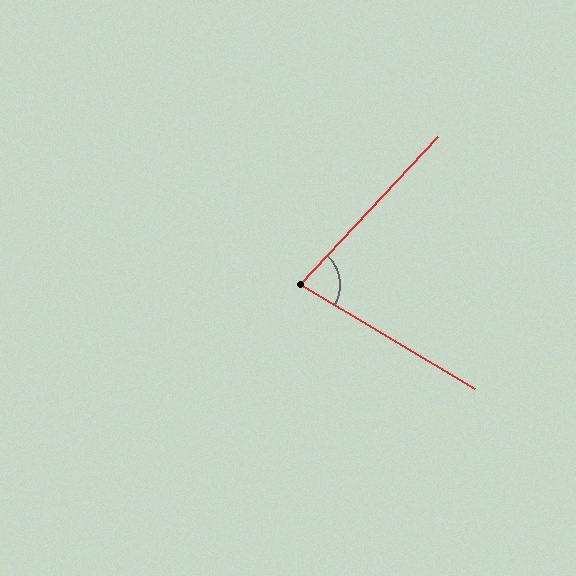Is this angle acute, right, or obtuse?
It is acute.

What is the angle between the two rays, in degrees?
Approximately 78 degrees.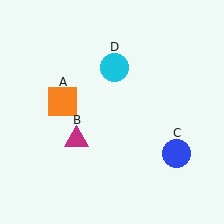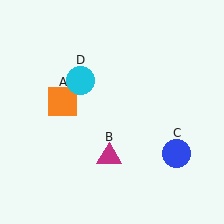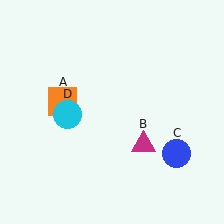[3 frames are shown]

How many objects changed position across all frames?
2 objects changed position: magenta triangle (object B), cyan circle (object D).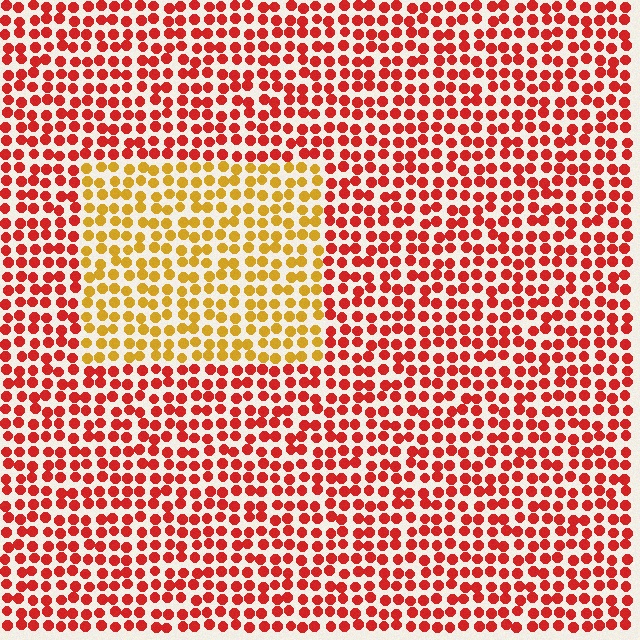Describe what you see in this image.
The image is filled with small red elements in a uniform arrangement. A rectangle-shaped region is visible where the elements are tinted to a slightly different hue, forming a subtle color boundary.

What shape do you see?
I see a rectangle.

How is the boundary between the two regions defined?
The boundary is defined purely by a slight shift in hue (about 45 degrees). Spacing, size, and orientation are identical on both sides.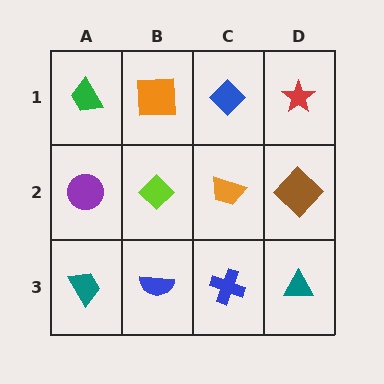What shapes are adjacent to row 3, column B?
A lime diamond (row 2, column B), a teal trapezoid (row 3, column A), a blue cross (row 3, column C).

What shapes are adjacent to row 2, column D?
A red star (row 1, column D), a teal triangle (row 3, column D), an orange trapezoid (row 2, column C).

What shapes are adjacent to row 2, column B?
An orange square (row 1, column B), a blue semicircle (row 3, column B), a purple circle (row 2, column A), an orange trapezoid (row 2, column C).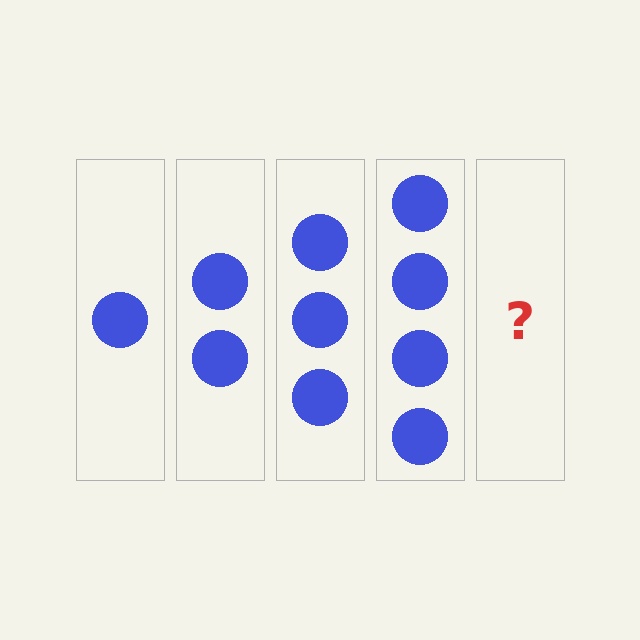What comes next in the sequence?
The next element should be 5 circles.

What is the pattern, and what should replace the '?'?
The pattern is that each step adds one more circle. The '?' should be 5 circles.